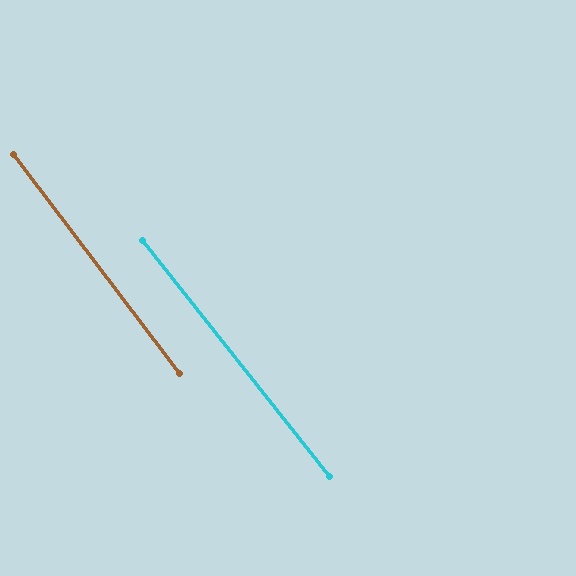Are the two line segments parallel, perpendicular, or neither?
Parallel — their directions differ by only 1.3°.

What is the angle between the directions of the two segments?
Approximately 1 degree.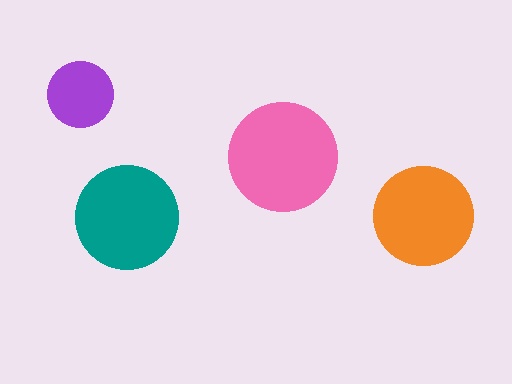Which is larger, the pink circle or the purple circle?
The pink one.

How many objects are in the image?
There are 4 objects in the image.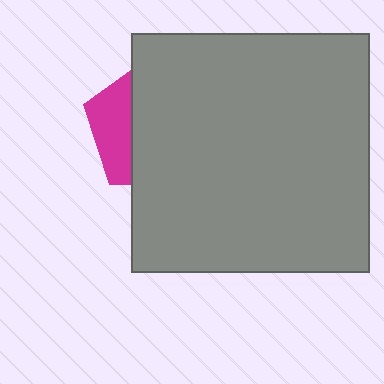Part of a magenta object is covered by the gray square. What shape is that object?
It is a pentagon.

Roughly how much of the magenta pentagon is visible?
A small part of it is visible (roughly 30%).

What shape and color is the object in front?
The object in front is a gray square.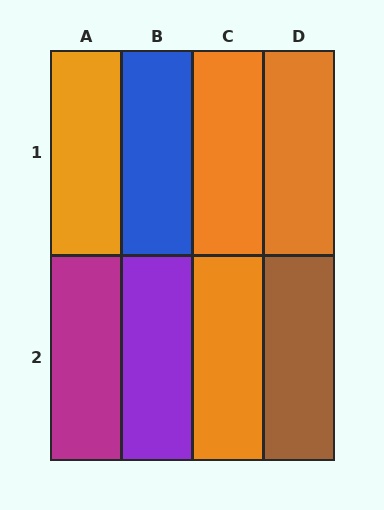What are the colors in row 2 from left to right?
Magenta, purple, orange, brown.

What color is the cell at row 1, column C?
Orange.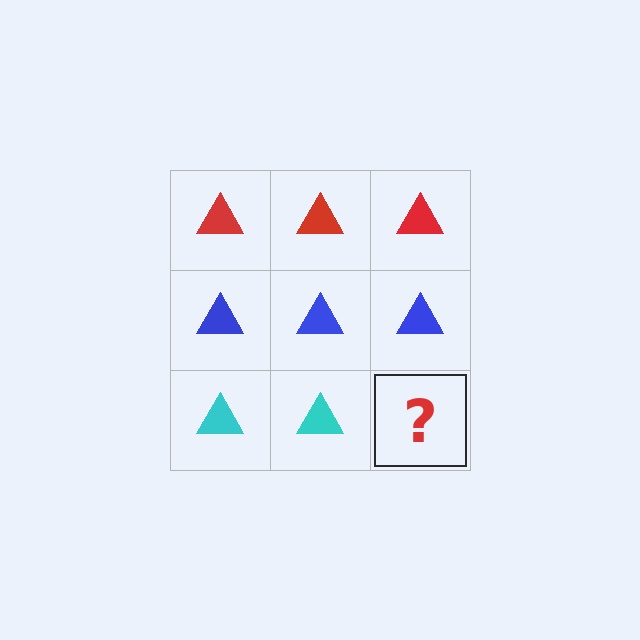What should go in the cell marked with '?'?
The missing cell should contain a cyan triangle.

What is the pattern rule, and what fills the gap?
The rule is that each row has a consistent color. The gap should be filled with a cyan triangle.